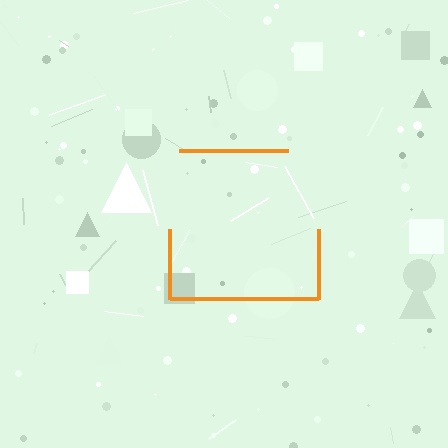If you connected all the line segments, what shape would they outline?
They would outline a square.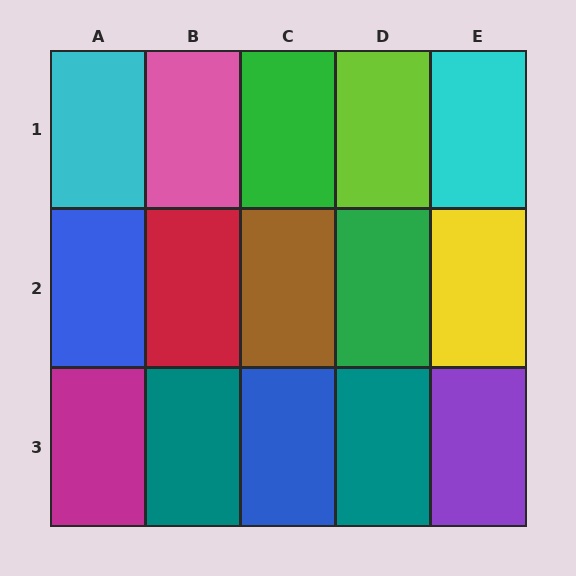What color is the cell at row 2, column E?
Yellow.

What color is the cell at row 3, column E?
Purple.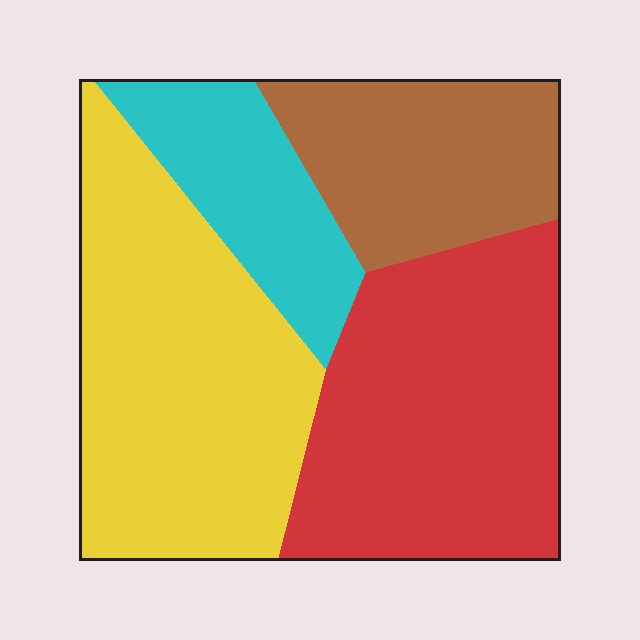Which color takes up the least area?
Cyan, at roughly 15%.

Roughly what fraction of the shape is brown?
Brown takes up about one fifth (1/5) of the shape.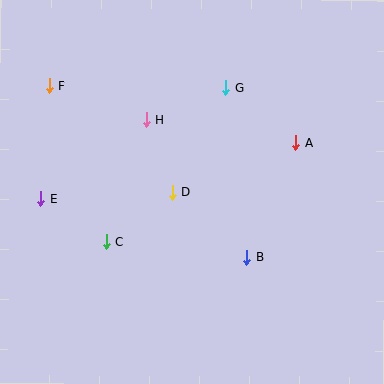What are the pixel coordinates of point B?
Point B is at (247, 258).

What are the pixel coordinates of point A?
Point A is at (296, 143).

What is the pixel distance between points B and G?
The distance between B and G is 171 pixels.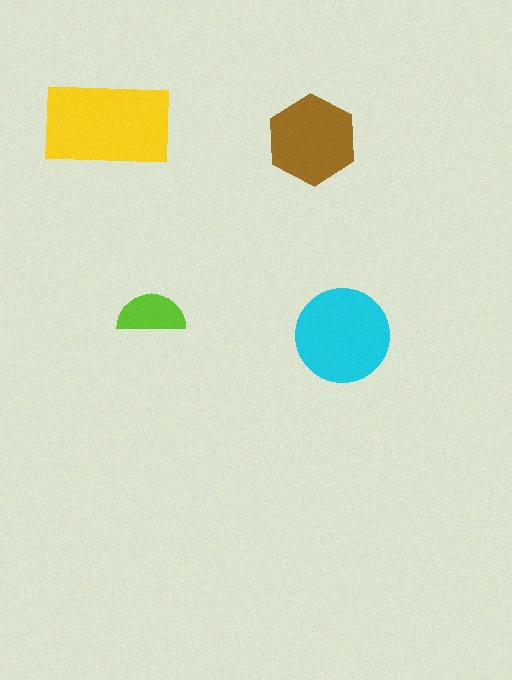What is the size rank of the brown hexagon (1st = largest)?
3rd.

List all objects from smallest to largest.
The lime semicircle, the brown hexagon, the cyan circle, the yellow rectangle.